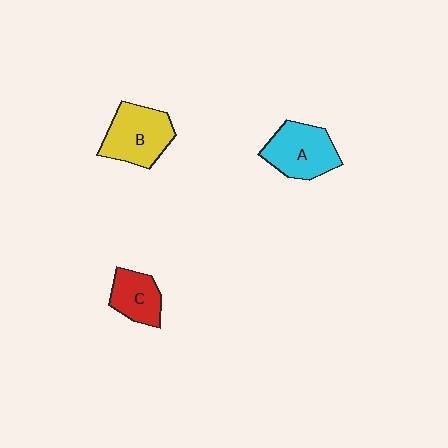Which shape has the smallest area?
Shape C (red).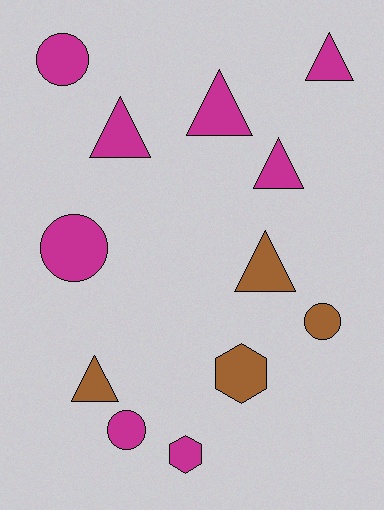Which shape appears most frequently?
Triangle, with 6 objects.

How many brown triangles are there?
There are 2 brown triangles.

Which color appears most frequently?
Magenta, with 8 objects.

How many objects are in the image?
There are 12 objects.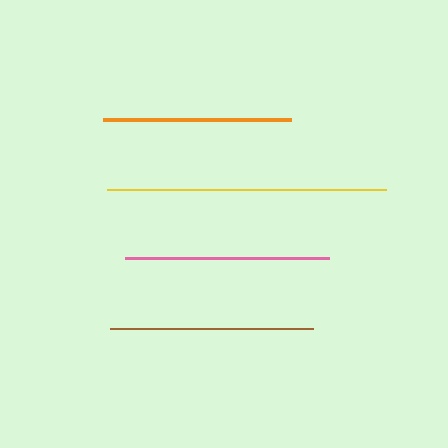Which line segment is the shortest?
The orange line is the shortest at approximately 188 pixels.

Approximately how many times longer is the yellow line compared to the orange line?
The yellow line is approximately 1.5 times the length of the orange line.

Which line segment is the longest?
The yellow line is the longest at approximately 280 pixels.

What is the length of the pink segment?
The pink segment is approximately 204 pixels long.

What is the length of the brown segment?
The brown segment is approximately 203 pixels long.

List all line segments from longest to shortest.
From longest to shortest: yellow, pink, brown, orange.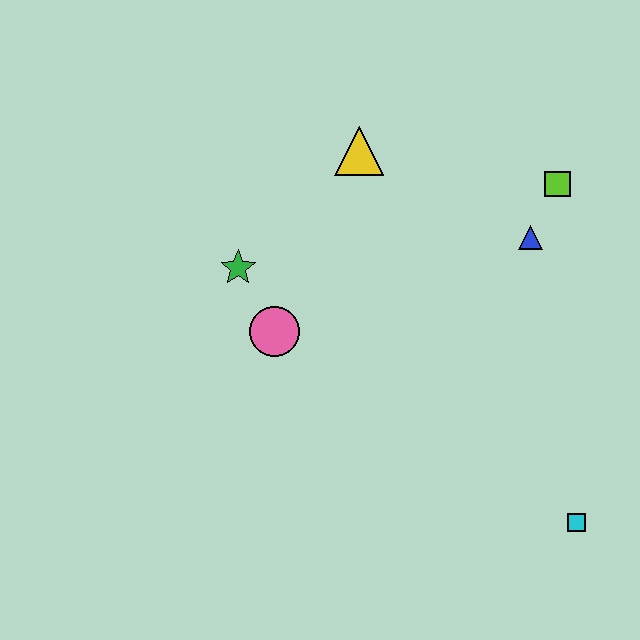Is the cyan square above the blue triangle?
No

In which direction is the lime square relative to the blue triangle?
The lime square is above the blue triangle.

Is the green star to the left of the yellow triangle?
Yes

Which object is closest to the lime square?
The blue triangle is closest to the lime square.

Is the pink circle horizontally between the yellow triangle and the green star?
Yes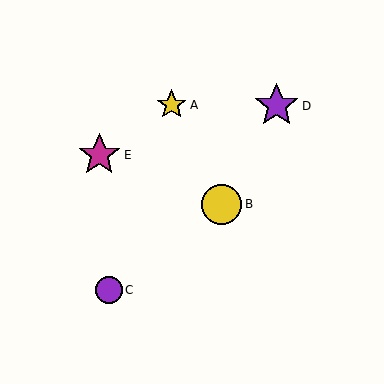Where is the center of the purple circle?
The center of the purple circle is at (109, 290).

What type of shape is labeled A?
Shape A is a yellow star.